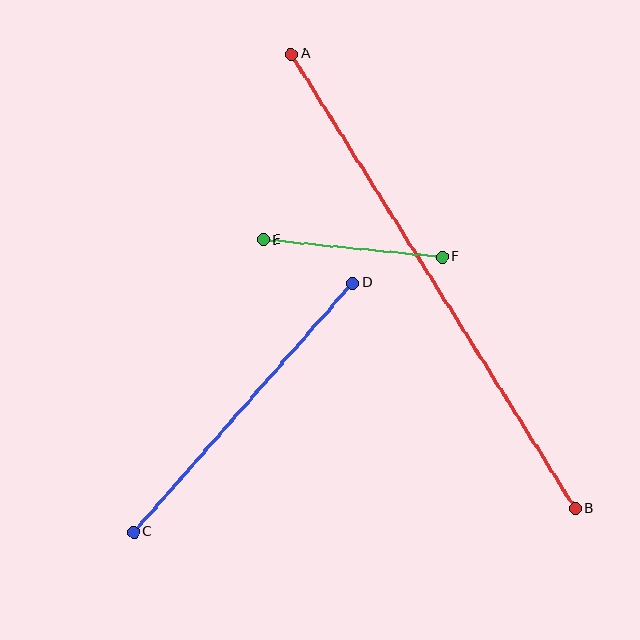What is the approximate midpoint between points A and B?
The midpoint is at approximately (433, 281) pixels.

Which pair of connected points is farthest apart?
Points A and B are farthest apart.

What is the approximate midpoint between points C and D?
The midpoint is at approximately (243, 408) pixels.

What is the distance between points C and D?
The distance is approximately 331 pixels.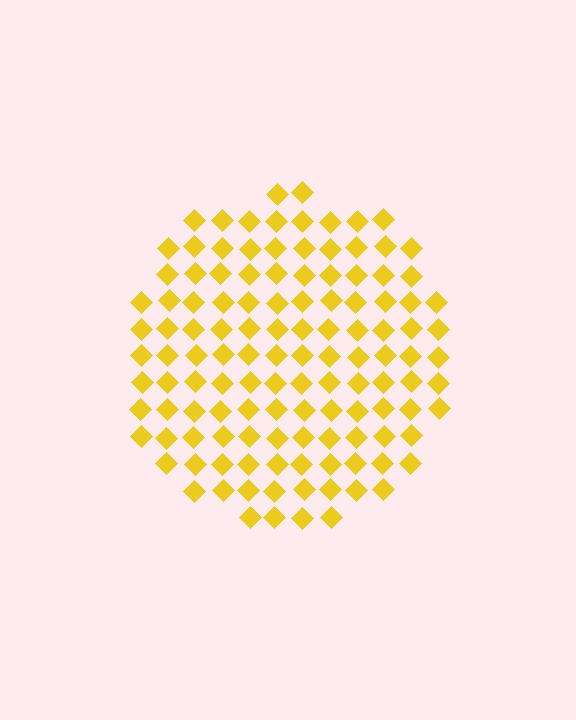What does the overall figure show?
The overall figure shows a circle.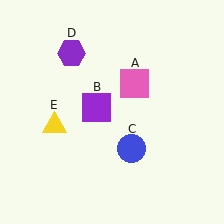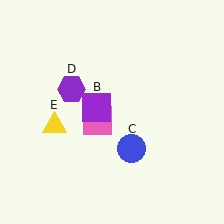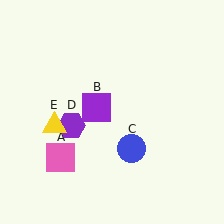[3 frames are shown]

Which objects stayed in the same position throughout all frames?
Purple square (object B) and blue circle (object C) and yellow triangle (object E) remained stationary.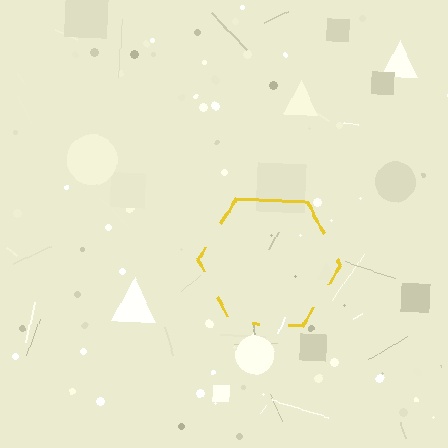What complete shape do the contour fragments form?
The contour fragments form a hexagon.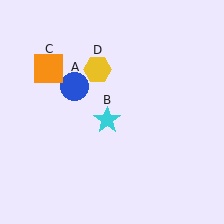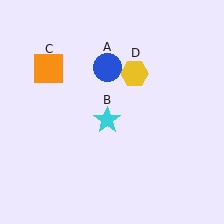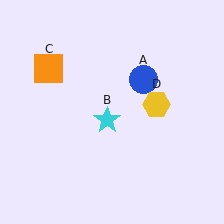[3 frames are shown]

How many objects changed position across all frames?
2 objects changed position: blue circle (object A), yellow hexagon (object D).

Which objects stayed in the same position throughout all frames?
Cyan star (object B) and orange square (object C) remained stationary.